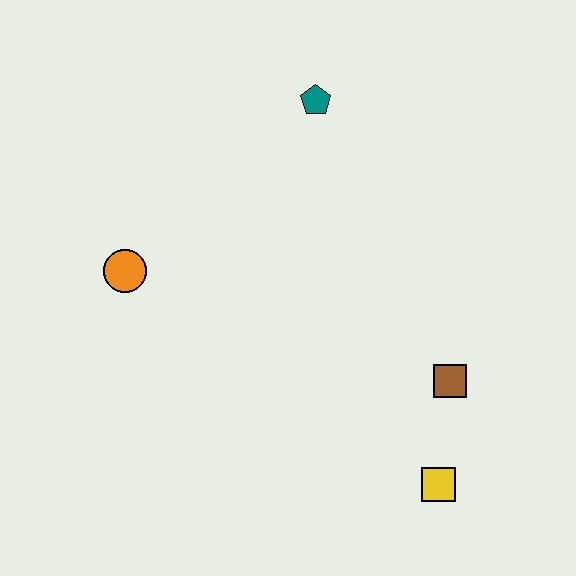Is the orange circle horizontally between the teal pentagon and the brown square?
No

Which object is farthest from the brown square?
The orange circle is farthest from the brown square.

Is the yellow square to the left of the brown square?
Yes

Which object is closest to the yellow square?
The brown square is closest to the yellow square.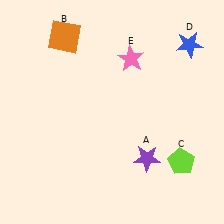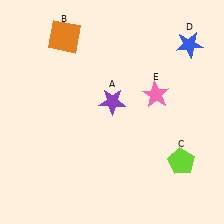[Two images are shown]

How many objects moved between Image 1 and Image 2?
2 objects moved between the two images.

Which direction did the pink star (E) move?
The pink star (E) moved down.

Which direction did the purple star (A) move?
The purple star (A) moved up.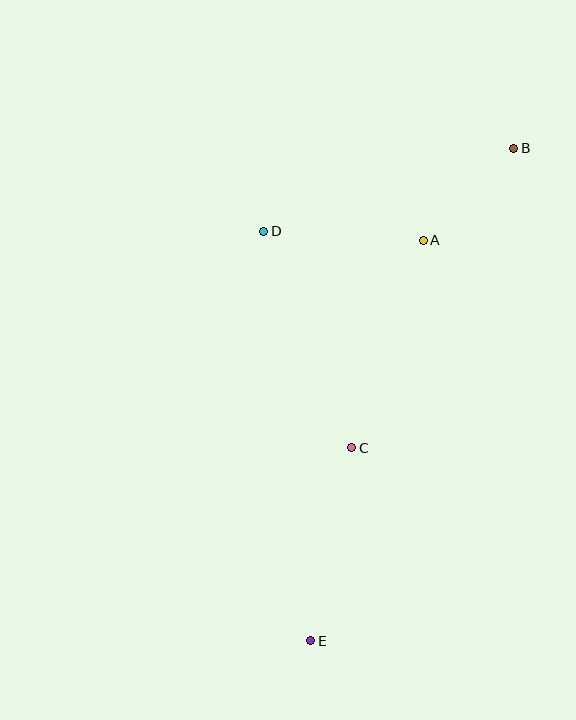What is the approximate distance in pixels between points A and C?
The distance between A and C is approximately 220 pixels.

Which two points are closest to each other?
Points A and B are closest to each other.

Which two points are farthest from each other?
Points B and E are farthest from each other.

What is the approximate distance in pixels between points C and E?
The distance between C and E is approximately 197 pixels.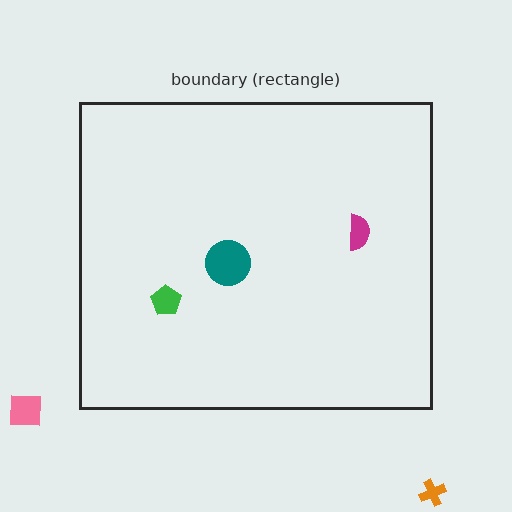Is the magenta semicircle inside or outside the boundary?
Inside.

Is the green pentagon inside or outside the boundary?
Inside.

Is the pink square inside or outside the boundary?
Outside.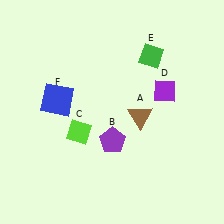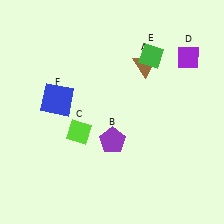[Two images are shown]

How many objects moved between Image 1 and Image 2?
2 objects moved between the two images.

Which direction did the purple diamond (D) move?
The purple diamond (D) moved up.